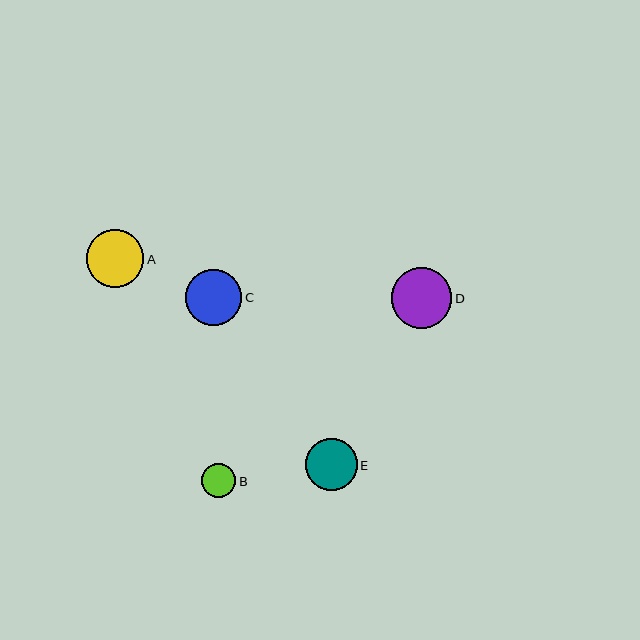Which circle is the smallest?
Circle B is the smallest with a size of approximately 34 pixels.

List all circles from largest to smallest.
From largest to smallest: D, A, C, E, B.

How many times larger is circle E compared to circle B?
Circle E is approximately 1.5 times the size of circle B.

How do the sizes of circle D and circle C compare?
Circle D and circle C are approximately the same size.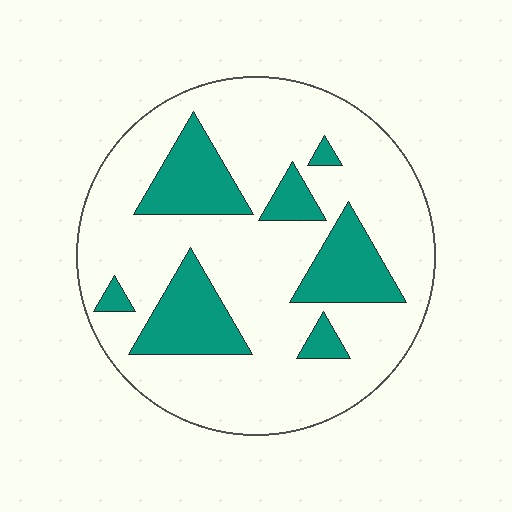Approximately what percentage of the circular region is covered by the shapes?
Approximately 25%.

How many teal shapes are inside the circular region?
7.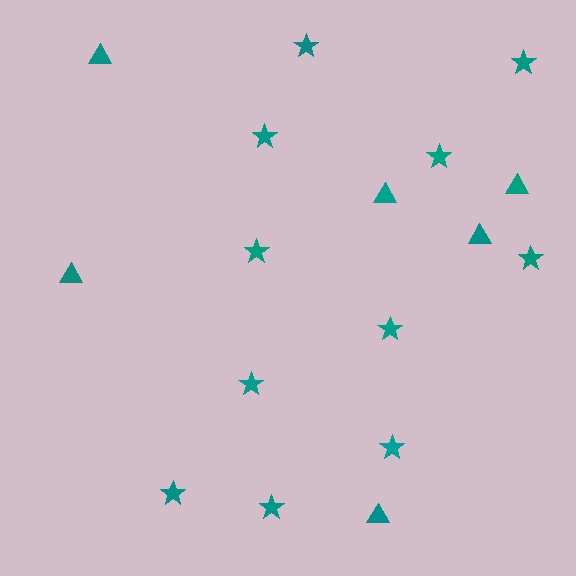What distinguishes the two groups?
There are 2 groups: one group of stars (11) and one group of triangles (6).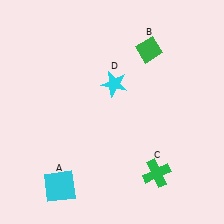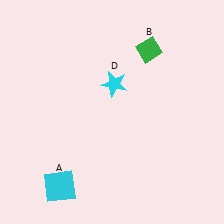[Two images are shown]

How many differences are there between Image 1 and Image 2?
There is 1 difference between the two images.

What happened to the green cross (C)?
The green cross (C) was removed in Image 2. It was in the bottom-right area of Image 1.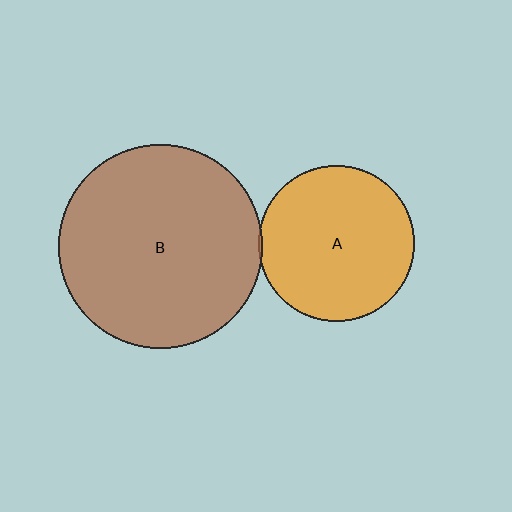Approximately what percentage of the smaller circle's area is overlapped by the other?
Approximately 5%.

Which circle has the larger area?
Circle B (brown).